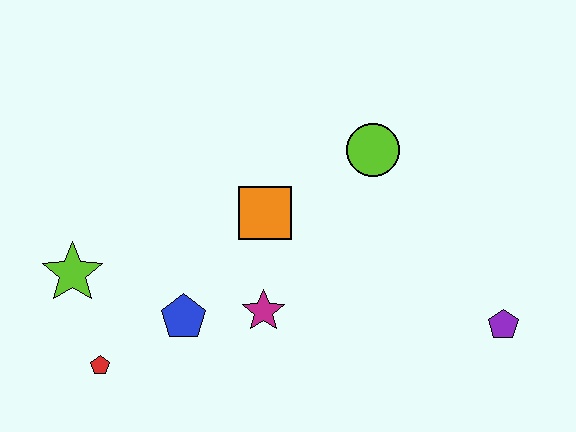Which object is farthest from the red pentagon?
The purple pentagon is farthest from the red pentagon.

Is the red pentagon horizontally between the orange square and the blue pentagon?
No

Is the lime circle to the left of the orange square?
No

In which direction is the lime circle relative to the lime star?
The lime circle is to the right of the lime star.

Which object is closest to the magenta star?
The blue pentagon is closest to the magenta star.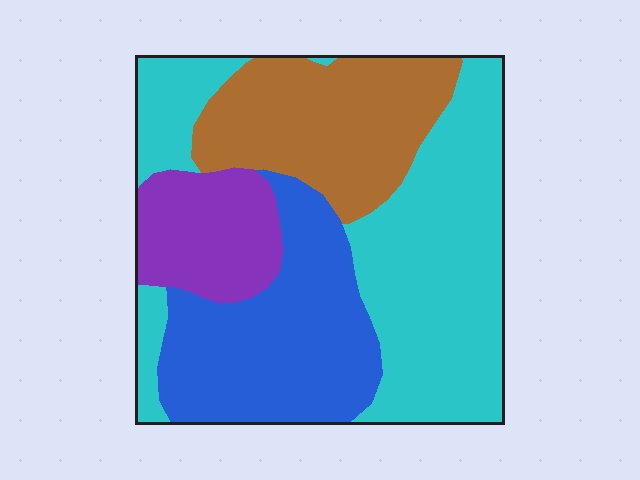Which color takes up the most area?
Cyan, at roughly 40%.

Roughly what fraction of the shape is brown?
Brown takes up about one fifth (1/5) of the shape.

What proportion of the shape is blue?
Blue takes up between a sixth and a third of the shape.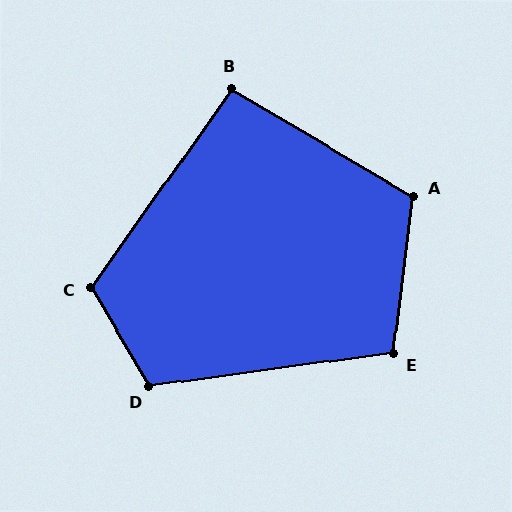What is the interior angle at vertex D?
Approximately 113 degrees (obtuse).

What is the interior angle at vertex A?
Approximately 113 degrees (obtuse).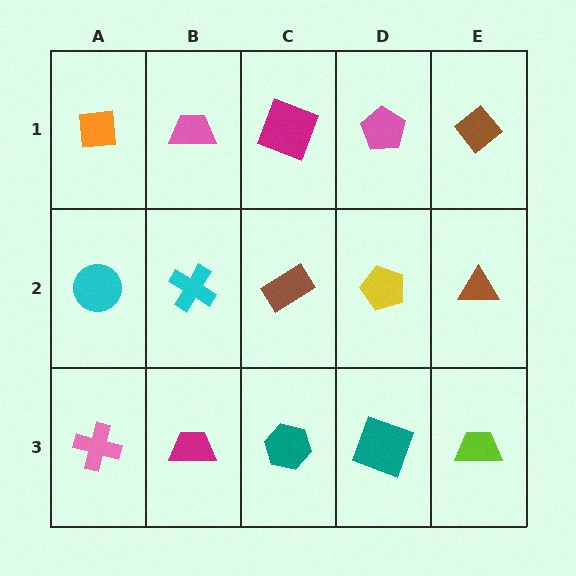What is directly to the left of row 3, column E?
A teal square.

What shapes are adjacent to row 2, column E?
A brown diamond (row 1, column E), a lime trapezoid (row 3, column E), a yellow pentagon (row 2, column D).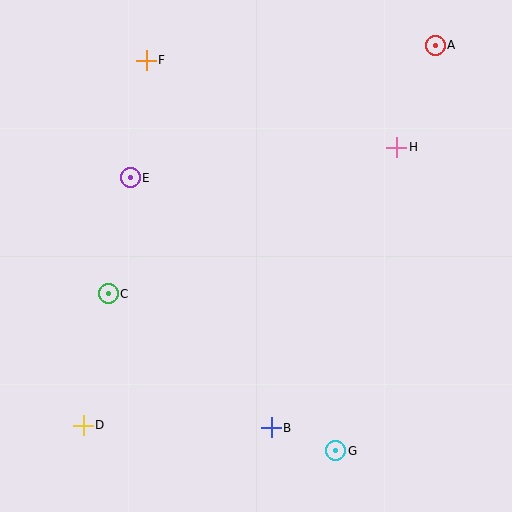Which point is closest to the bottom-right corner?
Point G is closest to the bottom-right corner.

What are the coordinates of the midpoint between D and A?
The midpoint between D and A is at (259, 235).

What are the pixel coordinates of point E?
Point E is at (130, 178).